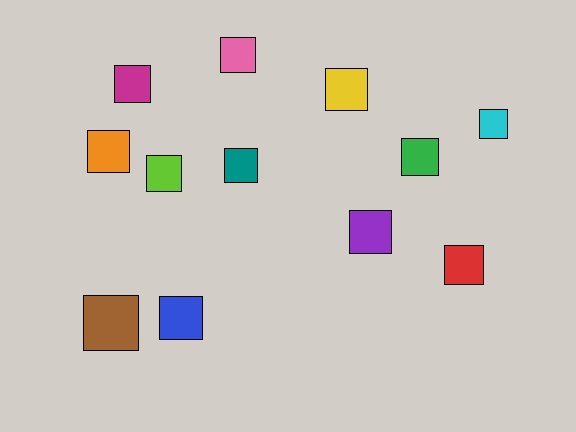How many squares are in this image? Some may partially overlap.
There are 12 squares.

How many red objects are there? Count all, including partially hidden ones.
There is 1 red object.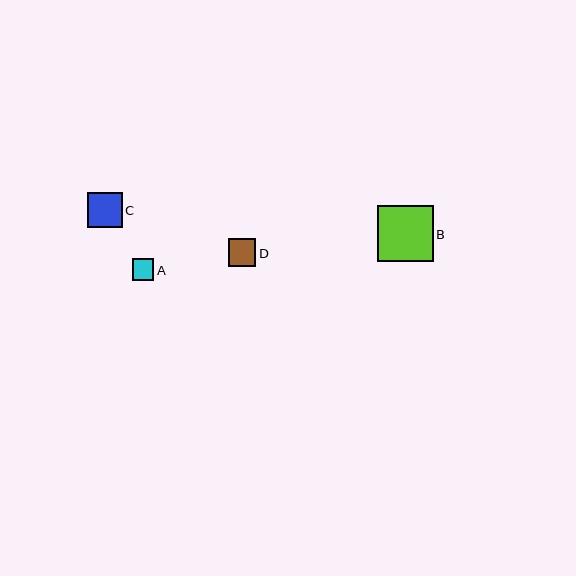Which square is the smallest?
Square A is the smallest with a size of approximately 21 pixels.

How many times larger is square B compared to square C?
Square B is approximately 1.6 times the size of square C.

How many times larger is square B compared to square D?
Square B is approximately 2.0 times the size of square D.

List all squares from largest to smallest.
From largest to smallest: B, C, D, A.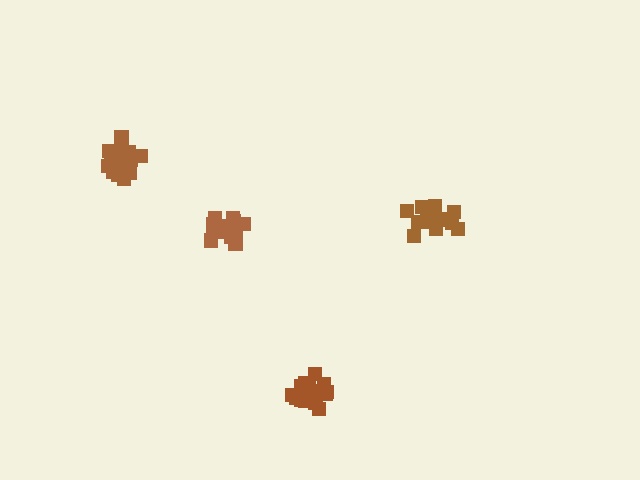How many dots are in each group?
Group 1: 17 dots, Group 2: 17 dots, Group 3: 17 dots, Group 4: 17 dots (68 total).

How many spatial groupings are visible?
There are 4 spatial groupings.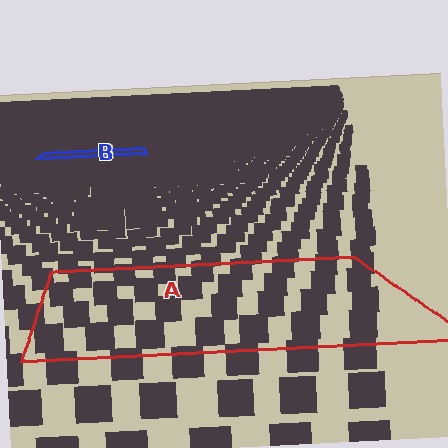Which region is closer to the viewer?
Region A is closer. The texture elements there are larger and more spread out.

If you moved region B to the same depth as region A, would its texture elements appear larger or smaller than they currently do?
They would appear larger. At a closer depth, the same texture elements are projected at a bigger on-screen size.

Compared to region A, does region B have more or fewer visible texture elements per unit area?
Region B has more texture elements per unit area — they are packed more densely because it is farther away.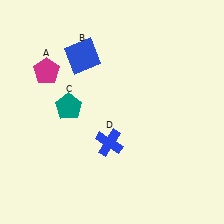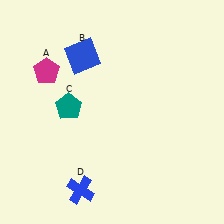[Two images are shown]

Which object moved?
The blue cross (D) moved down.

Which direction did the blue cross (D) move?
The blue cross (D) moved down.